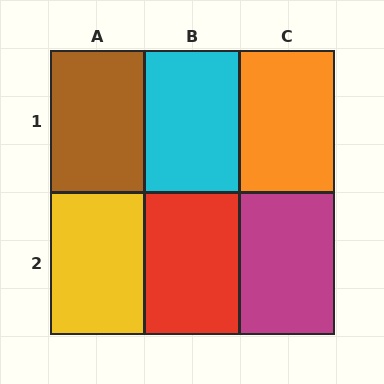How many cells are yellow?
1 cell is yellow.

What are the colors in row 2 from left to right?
Yellow, red, magenta.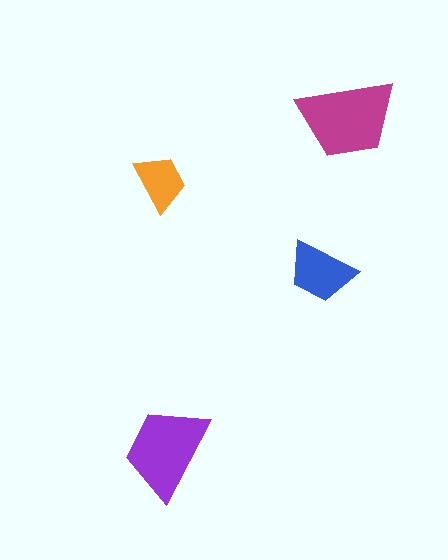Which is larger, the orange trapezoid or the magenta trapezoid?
The magenta one.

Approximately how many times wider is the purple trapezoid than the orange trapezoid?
About 1.5 times wider.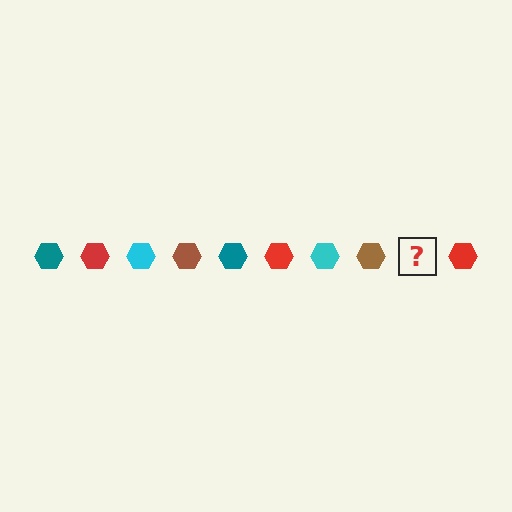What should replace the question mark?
The question mark should be replaced with a teal hexagon.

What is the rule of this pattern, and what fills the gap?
The rule is that the pattern cycles through teal, red, cyan, brown hexagons. The gap should be filled with a teal hexagon.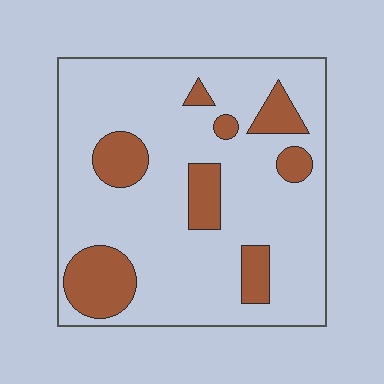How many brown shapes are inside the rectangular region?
8.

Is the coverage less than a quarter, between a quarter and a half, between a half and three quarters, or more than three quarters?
Less than a quarter.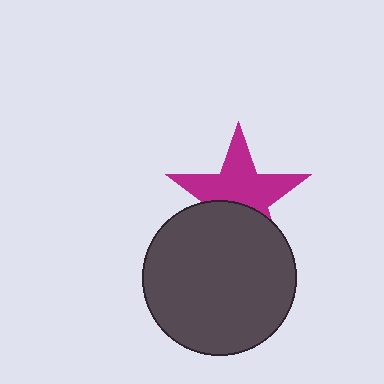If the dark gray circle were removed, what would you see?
You would see the complete magenta star.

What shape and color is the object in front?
The object in front is a dark gray circle.